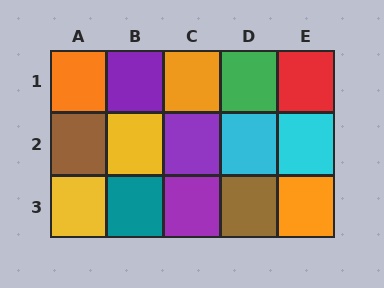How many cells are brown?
2 cells are brown.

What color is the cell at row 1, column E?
Red.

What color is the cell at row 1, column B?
Purple.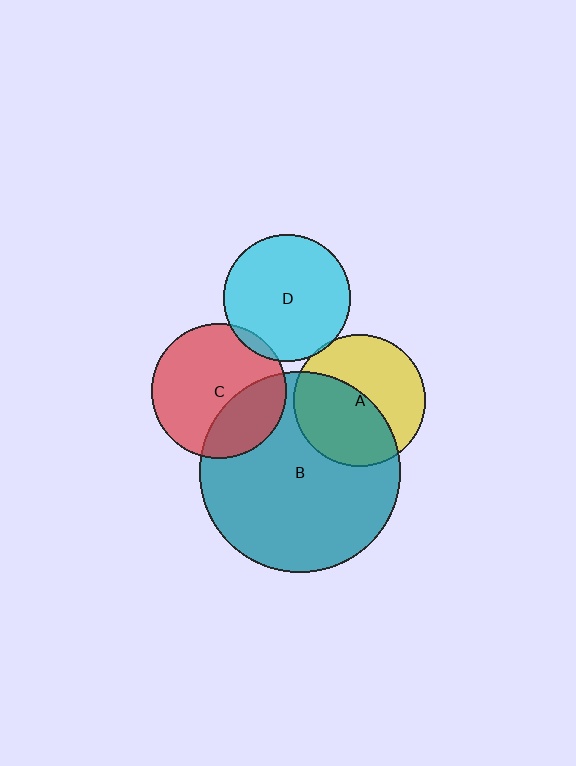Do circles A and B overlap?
Yes.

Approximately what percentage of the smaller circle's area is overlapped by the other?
Approximately 50%.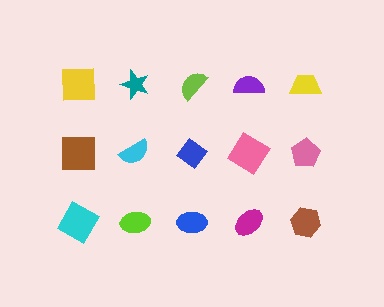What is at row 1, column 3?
A lime semicircle.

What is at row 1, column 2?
A teal star.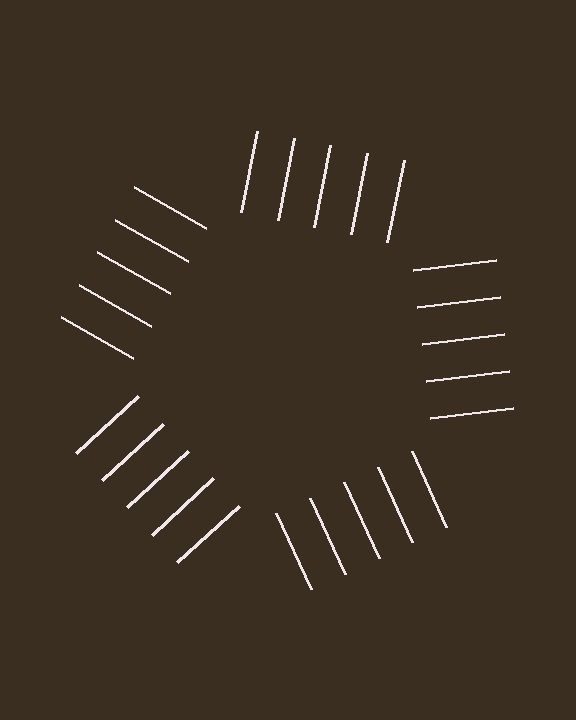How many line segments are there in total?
25 — 5 along each of the 5 edges.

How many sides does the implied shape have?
5 sides — the line-ends trace a pentagon.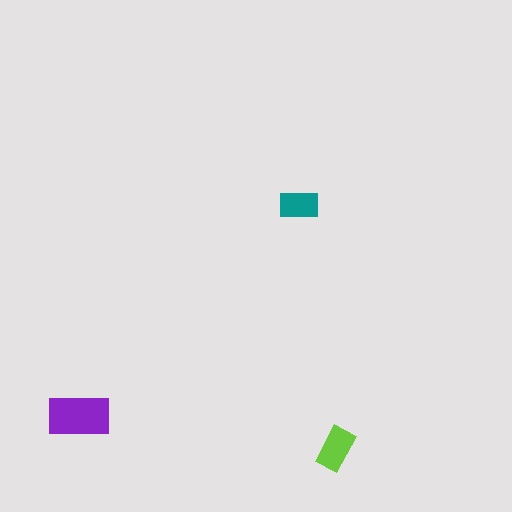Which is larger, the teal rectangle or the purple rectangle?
The purple one.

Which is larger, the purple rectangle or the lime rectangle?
The purple one.